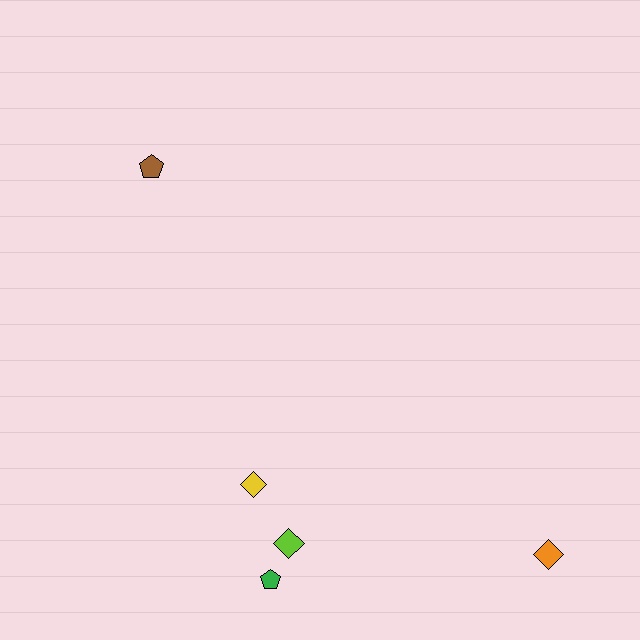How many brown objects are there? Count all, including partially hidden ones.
There is 1 brown object.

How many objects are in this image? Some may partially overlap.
There are 5 objects.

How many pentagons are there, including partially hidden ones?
There are 2 pentagons.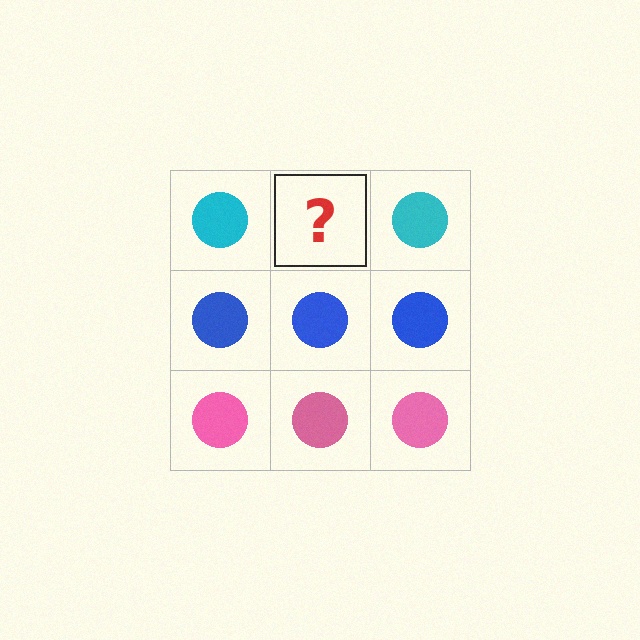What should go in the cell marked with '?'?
The missing cell should contain a cyan circle.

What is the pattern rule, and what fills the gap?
The rule is that each row has a consistent color. The gap should be filled with a cyan circle.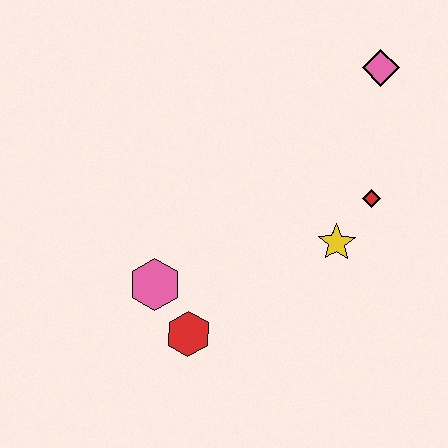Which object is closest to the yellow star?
The red diamond is closest to the yellow star.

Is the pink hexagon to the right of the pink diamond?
No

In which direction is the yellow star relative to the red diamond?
The yellow star is below the red diamond.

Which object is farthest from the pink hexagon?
The pink diamond is farthest from the pink hexagon.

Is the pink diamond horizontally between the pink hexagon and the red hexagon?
No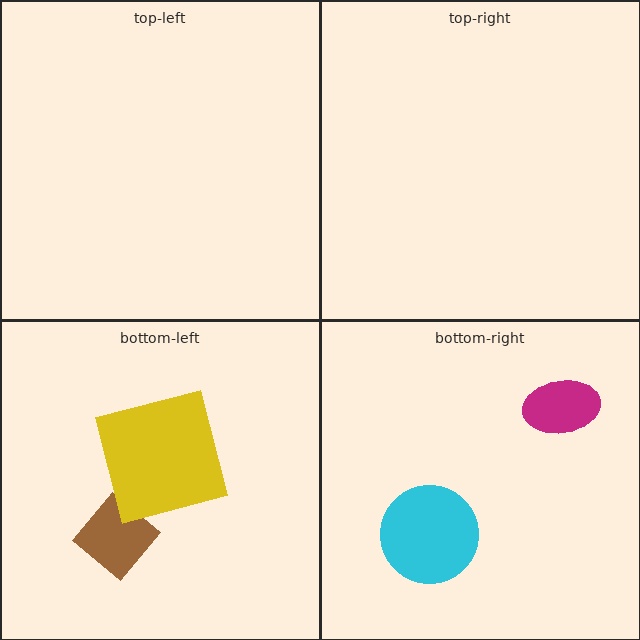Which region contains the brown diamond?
The bottom-left region.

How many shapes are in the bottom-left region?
2.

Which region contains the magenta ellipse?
The bottom-right region.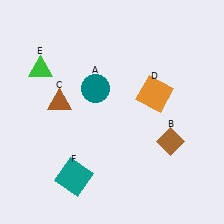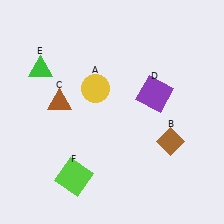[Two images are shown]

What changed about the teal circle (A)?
In Image 1, A is teal. In Image 2, it changed to yellow.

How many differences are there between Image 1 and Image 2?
There are 3 differences between the two images.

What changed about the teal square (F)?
In Image 1, F is teal. In Image 2, it changed to lime.